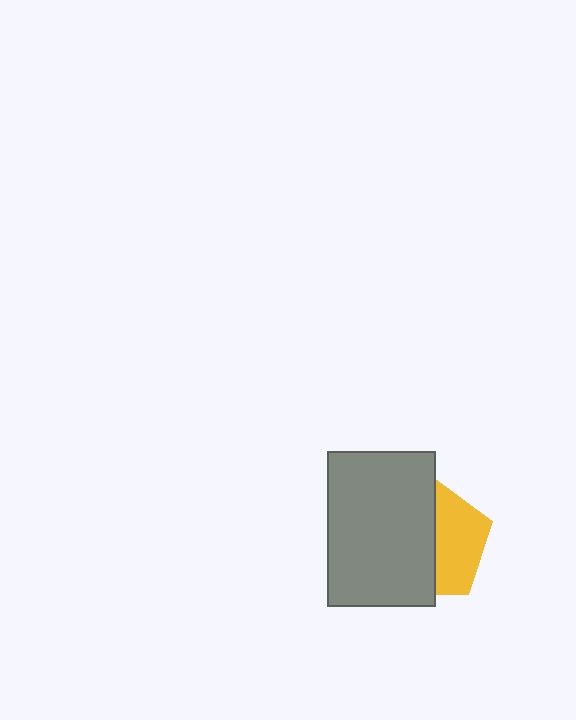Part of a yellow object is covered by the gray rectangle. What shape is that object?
It is a pentagon.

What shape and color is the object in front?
The object in front is a gray rectangle.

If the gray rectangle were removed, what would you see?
You would see the complete yellow pentagon.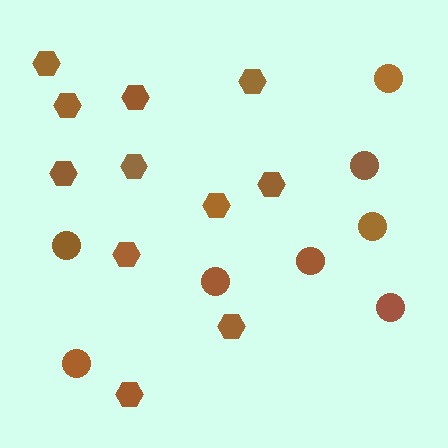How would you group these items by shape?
There are 2 groups: one group of hexagons (11) and one group of circles (8).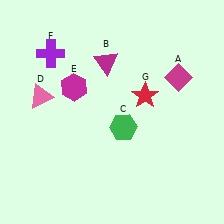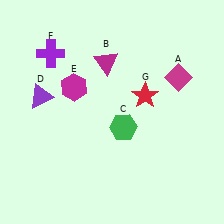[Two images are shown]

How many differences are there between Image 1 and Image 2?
There is 1 difference between the two images.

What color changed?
The triangle (D) changed from pink in Image 1 to purple in Image 2.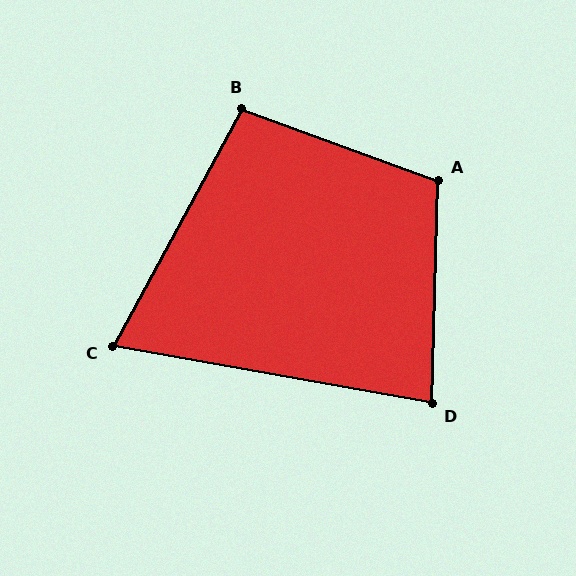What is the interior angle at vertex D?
Approximately 82 degrees (acute).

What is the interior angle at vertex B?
Approximately 98 degrees (obtuse).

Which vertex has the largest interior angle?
A, at approximately 108 degrees.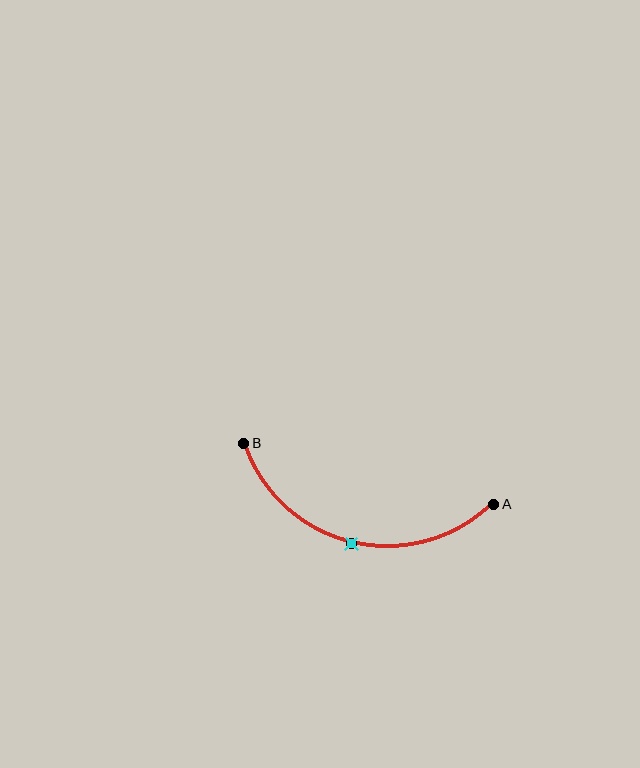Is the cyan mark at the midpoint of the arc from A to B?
Yes. The cyan mark lies on the arc at equal arc-length from both A and B — it is the arc midpoint.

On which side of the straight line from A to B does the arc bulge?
The arc bulges below the straight line connecting A and B.